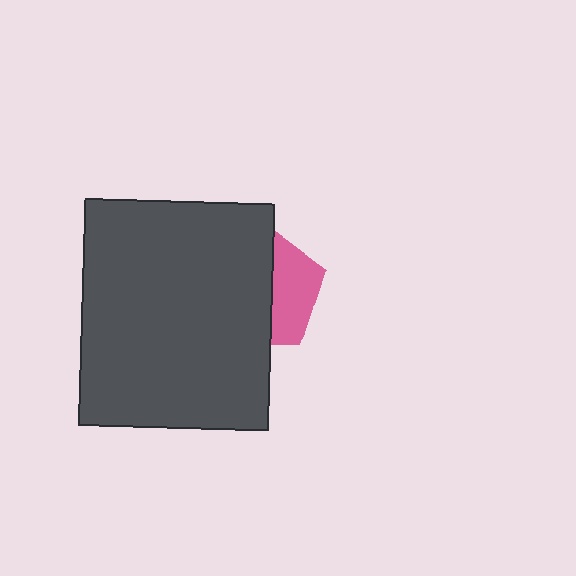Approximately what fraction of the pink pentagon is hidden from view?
Roughly 63% of the pink pentagon is hidden behind the dark gray rectangle.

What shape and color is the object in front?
The object in front is a dark gray rectangle.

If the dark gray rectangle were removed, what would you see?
You would see the complete pink pentagon.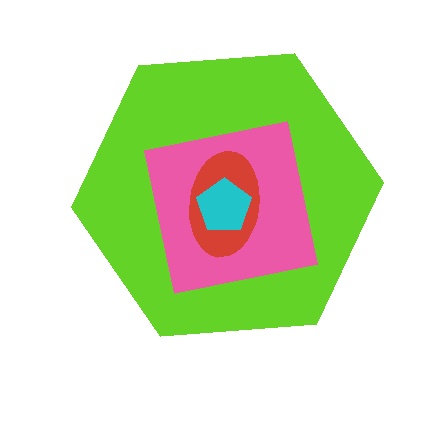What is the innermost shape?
The cyan pentagon.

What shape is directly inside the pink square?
The red ellipse.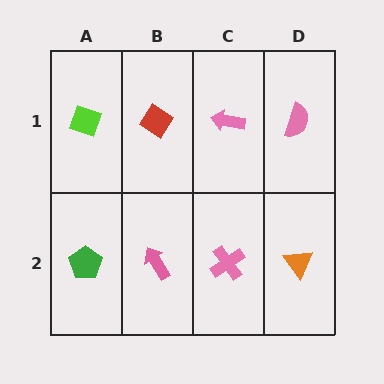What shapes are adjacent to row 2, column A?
A lime diamond (row 1, column A), a pink arrow (row 2, column B).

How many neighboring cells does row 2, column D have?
2.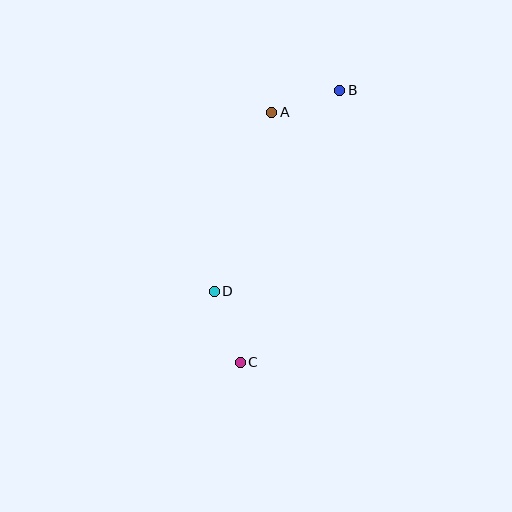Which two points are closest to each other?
Points A and B are closest to each other.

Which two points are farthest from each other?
Points B and C are farthest from each other.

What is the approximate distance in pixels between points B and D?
The distance between B and D is approximately 237 pixels.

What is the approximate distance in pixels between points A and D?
The distance between A and D is approximately 188 pixels.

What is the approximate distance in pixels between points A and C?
The distance between A and C is approximately 252 pixels.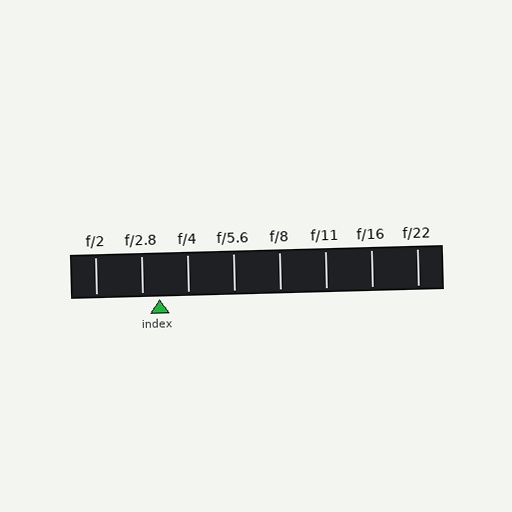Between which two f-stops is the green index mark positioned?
The index mark is between f/2.8 and f/4.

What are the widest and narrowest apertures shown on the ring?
The widest aperture shown is f/2 and the narrowest is f/22.